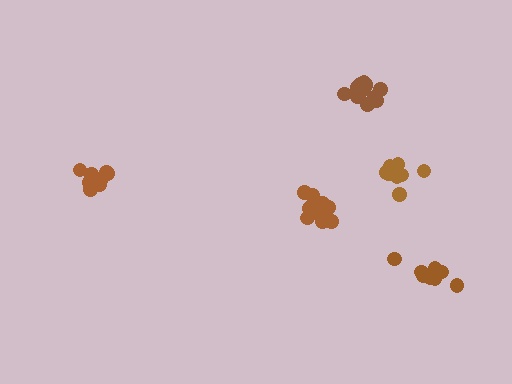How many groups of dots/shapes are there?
There are 5 groups.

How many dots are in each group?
Group 1: 9 dots, Group 2: 8 dots, Group 3: 13 dots, Group 4: 14 dots, Group 5: 9 dots (53 total).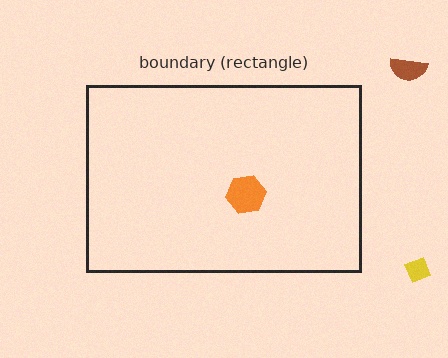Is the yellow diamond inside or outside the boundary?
Outside.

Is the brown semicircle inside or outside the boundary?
Outside.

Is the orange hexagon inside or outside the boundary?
Inside.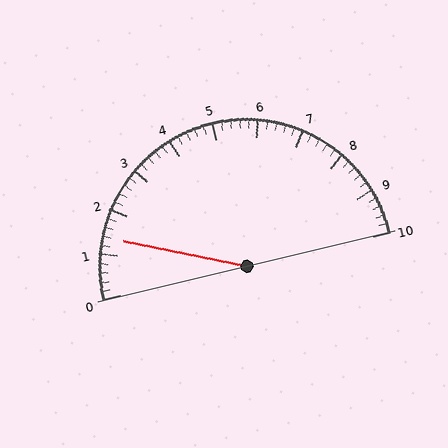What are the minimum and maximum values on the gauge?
The gauge ranges from 0 to 10.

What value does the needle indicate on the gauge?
The needle indicates approximately 1.4.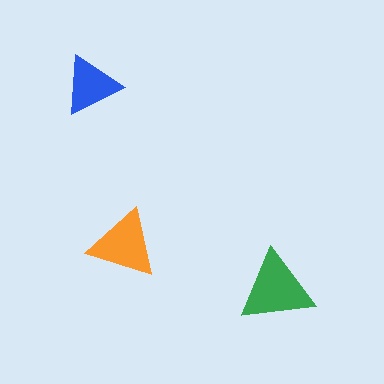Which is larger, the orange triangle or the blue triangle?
The orange one.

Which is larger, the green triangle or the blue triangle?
The green one.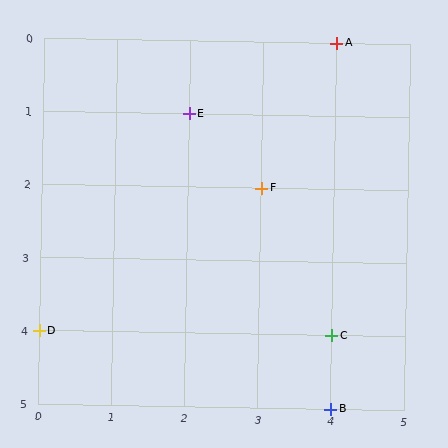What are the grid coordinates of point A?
Point A is at grid coordinates (4, 0).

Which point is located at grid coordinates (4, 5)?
Point B is at (4, 5).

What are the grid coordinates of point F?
Point F is at grid coordinates (3, 2).